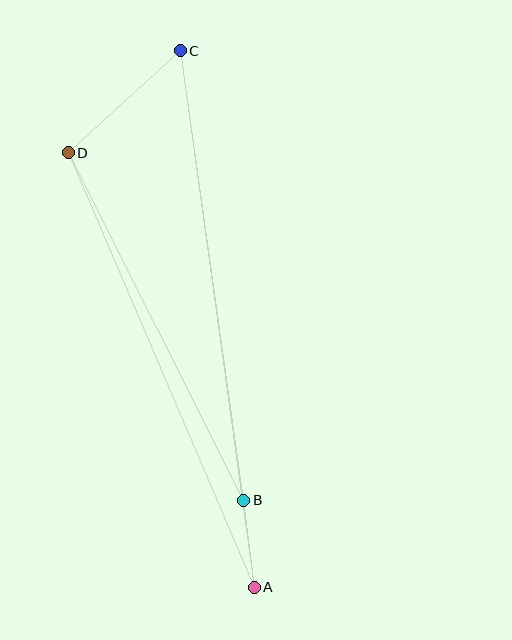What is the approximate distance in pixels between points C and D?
The distance between C and D is approximately 151 pixels.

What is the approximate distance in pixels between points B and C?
The distance between B and C is approximately 454 pixels.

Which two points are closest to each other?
Points A and B are closest to each other.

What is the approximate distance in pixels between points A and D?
The distance between A and D is approximately 473 pixels.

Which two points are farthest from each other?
Points A and C are farthest from each other.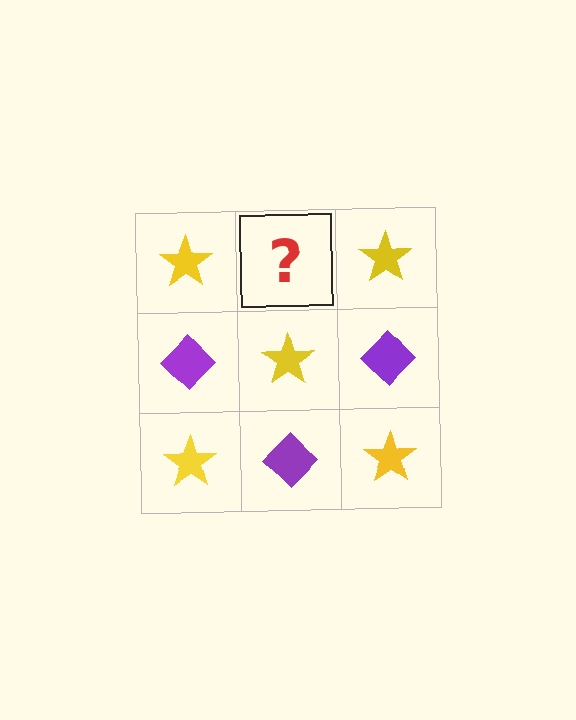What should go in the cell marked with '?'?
The missing cell should contain a purple diamond.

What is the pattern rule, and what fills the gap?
The rule is that it alternates yellow star and purple diamond in a checkerboard pattern. The gap should be filled with a purple diamond.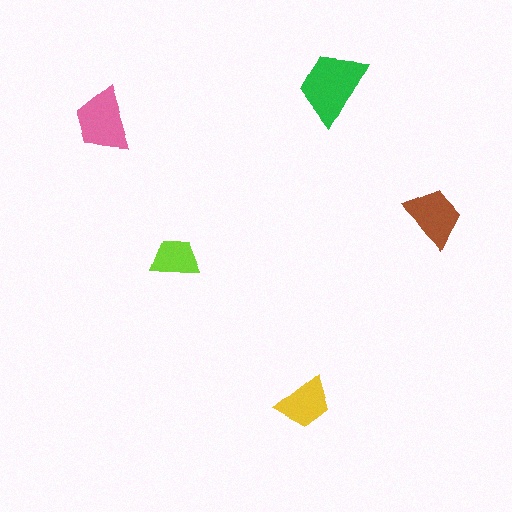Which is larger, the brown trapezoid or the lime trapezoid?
The brown one.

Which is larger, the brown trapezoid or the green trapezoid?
The green one.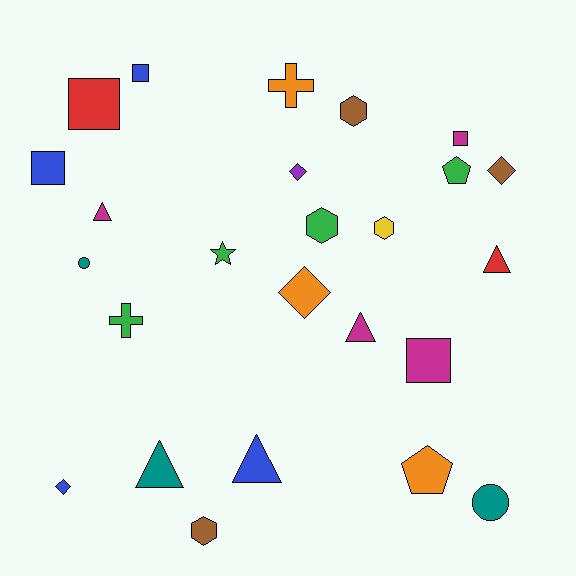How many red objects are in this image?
There are 2 red objects.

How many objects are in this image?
There are 25 objects.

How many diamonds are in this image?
There are 4 diamonds.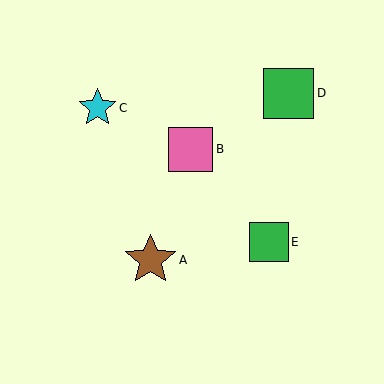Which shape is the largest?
The brown star (labeled A) is the largest.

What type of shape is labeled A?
Shape A is a brown star.